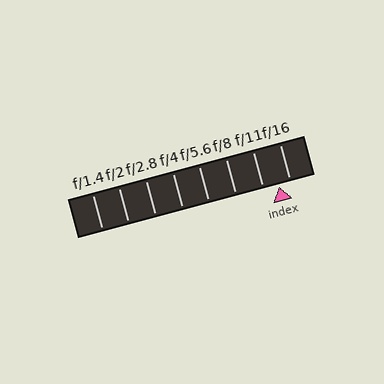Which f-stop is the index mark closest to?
The index mark is closest to f/16.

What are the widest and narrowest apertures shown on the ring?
The widest aperture shown is f/1.4 and the narrowest is f/16.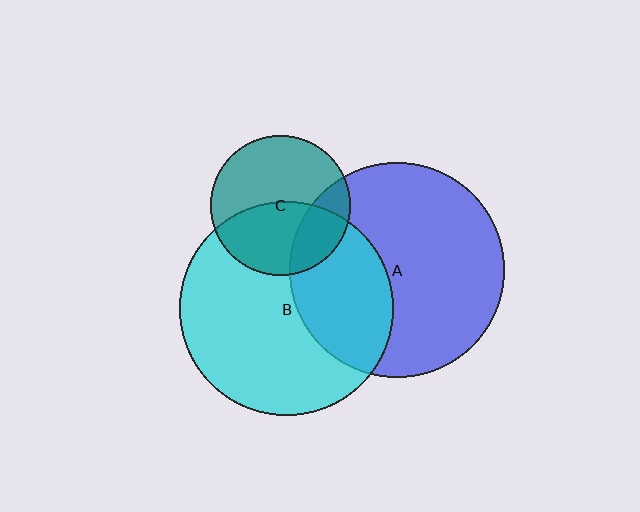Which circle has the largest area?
Circle A (blue).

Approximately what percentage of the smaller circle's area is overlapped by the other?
Approximately 45%.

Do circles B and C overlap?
Yes.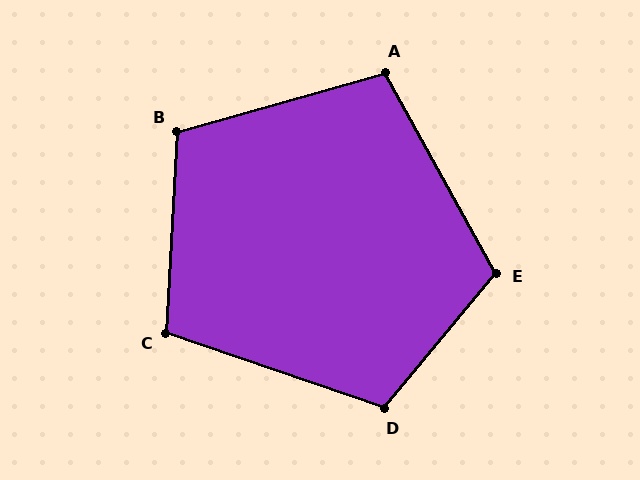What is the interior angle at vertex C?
Approximately 106 degrees (obtuse).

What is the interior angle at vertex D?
Approximately 111 degrees (obtuse).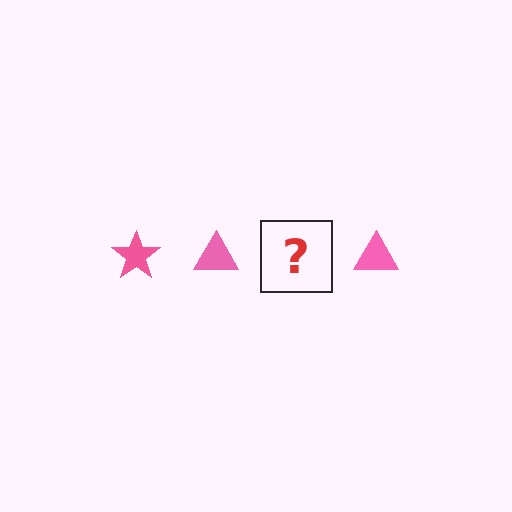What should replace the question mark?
The question mark should be replaced with a pink star.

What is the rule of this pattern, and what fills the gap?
The rule is that the pattern cycles through star, triangle shapes in pink. The gap should be filled with a pink star.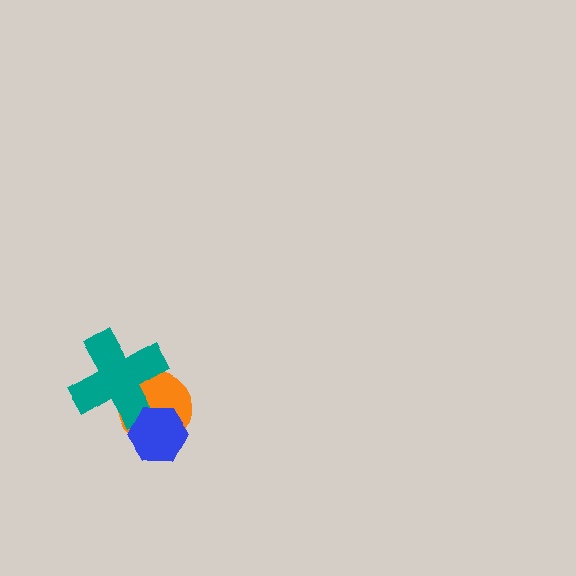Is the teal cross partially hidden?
Yes, it is partially covered by another shape.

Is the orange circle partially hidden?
Yes, it is partially covered by another shape.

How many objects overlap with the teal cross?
2 objects overlap with the teal cross.